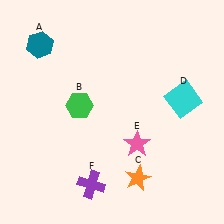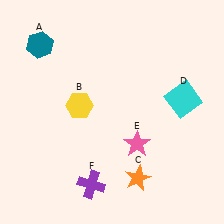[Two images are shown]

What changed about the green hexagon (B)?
In Image 1, B is green. In Image 2, it changed to yellow.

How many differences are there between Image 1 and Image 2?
There is 1 difference between the two images.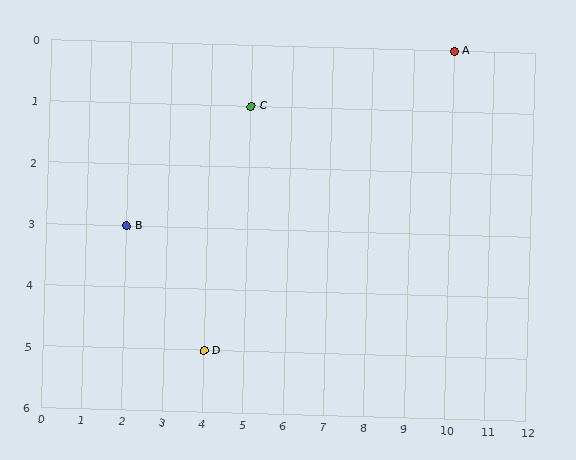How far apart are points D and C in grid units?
Points D and C are 1 column and 4 rows apart (about 4.1 grid units diagonally).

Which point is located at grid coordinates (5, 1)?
Point C is at (5, 1).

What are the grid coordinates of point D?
Point D is at grid coordinates (4, 5).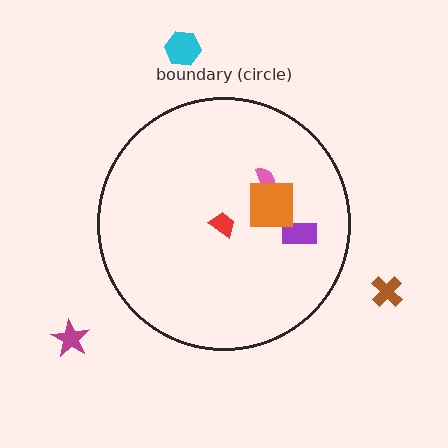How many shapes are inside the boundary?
4 inside, 3 outside.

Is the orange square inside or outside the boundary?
Inside.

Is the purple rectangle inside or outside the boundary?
Inside.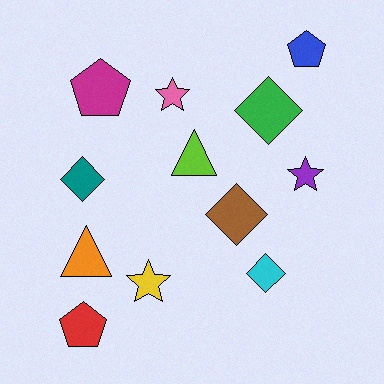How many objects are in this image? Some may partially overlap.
There are 12 objects.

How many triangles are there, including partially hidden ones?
There are 2 triangles.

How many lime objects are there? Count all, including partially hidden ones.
There is 1 lime object.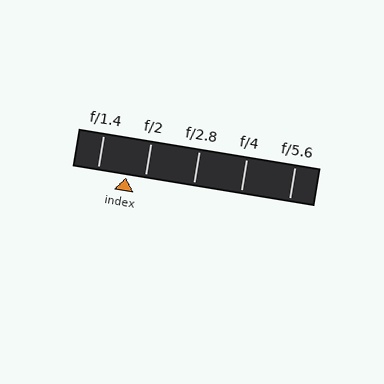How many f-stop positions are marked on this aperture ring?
There are 5 f-stop positions marked.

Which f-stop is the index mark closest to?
The index mark is closest to f/2.